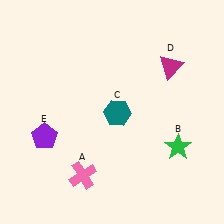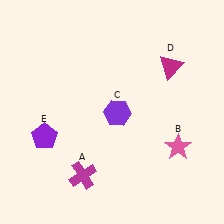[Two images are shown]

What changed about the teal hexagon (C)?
In Image 1, C is teal. In Image 2, it changed to purple.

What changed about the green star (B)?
In Image 1, B is green. In Image 2, it changed to pink.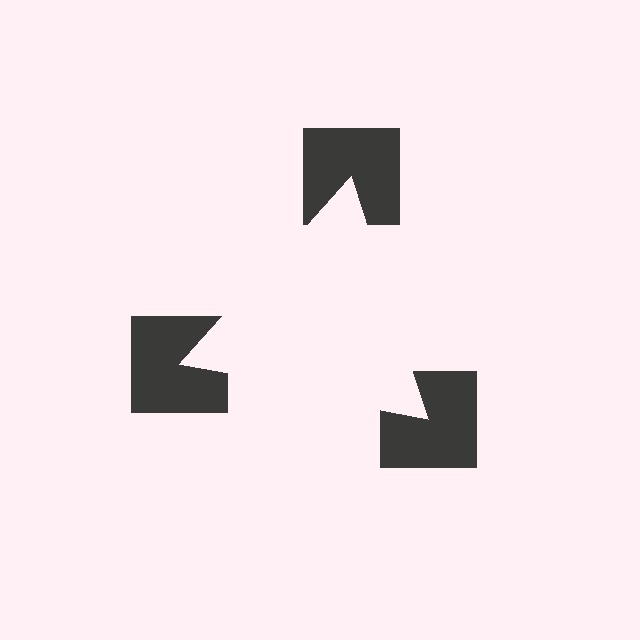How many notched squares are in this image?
There are 3 — one at each vertex of the illusory triangle.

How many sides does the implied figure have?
3 sides.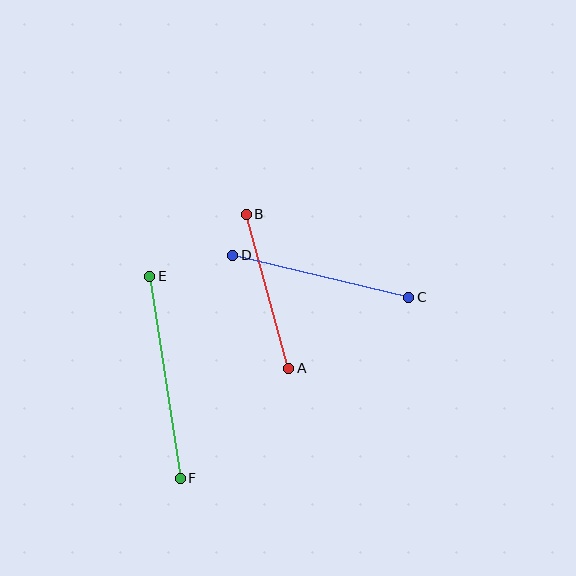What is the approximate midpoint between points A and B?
The midpoint is at approximately (268, 291) pixels.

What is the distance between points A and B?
The distance is approximately 159 pixels.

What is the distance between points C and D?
The distance is approximately 181 pixels.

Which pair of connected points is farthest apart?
Points E and F are farthest apart.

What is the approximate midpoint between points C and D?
The midpoint is at approximately (321, 276) pixels.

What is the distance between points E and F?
The distance is approximately 204 pixels.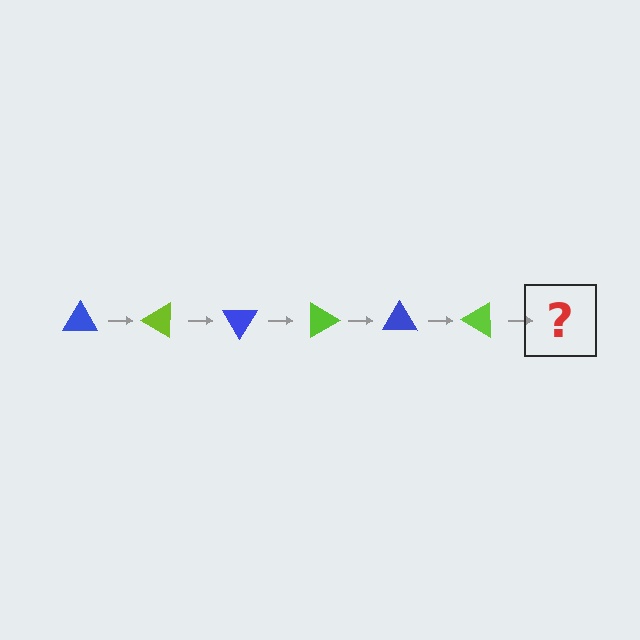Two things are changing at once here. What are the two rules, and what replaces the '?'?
The two rules are that it rotates 30 degrees each step and the color cycles through blue and lime. The '?' should be a blue triangle, rotated 180 degrees from the start.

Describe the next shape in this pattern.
It should be a blue triangle, rotated 180 degrees from the start.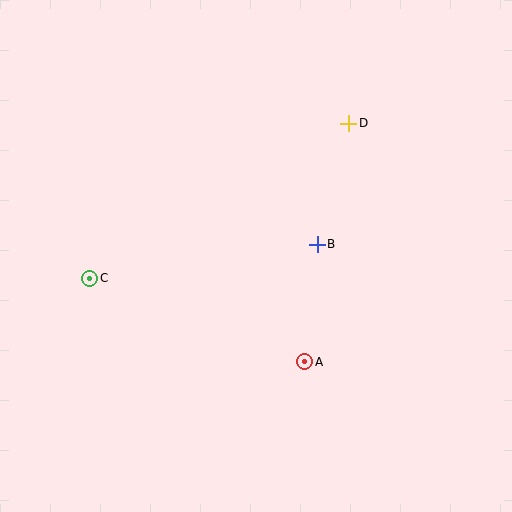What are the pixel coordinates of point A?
Point A is at (305, 362).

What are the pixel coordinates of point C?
Point C is at (90, 278).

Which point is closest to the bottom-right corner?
Point A is closest to the bottom-right corner.